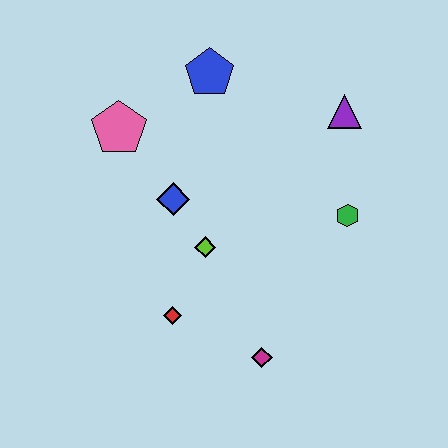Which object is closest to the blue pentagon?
The pink pentagon is closest to the blue pentagon.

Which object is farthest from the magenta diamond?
The blue pentagon is farthest from the magenta diamond.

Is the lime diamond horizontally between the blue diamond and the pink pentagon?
No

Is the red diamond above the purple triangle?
No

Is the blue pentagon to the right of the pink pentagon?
Yes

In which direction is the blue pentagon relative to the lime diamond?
The blue pentagon is above the lime diamond.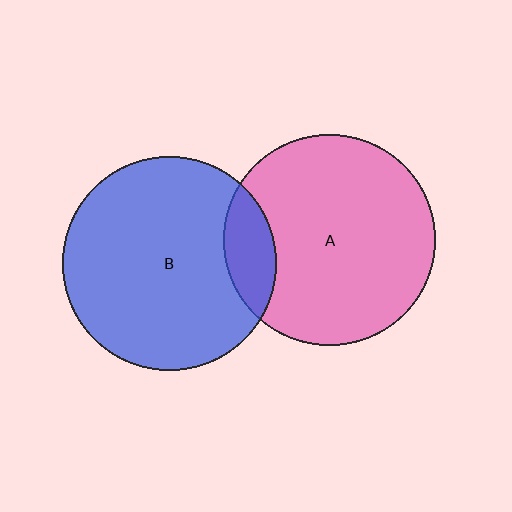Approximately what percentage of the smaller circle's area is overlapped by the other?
Approximately 15%.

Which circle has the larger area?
Circle B (blue).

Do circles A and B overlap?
Yes.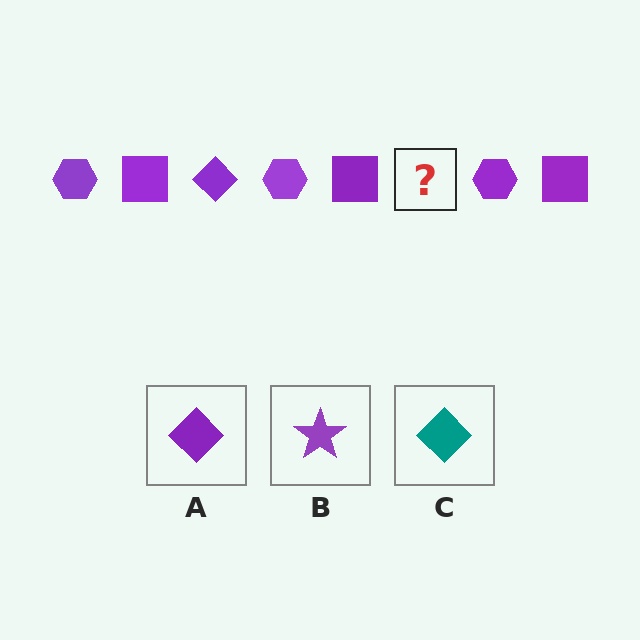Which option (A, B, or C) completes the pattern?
A.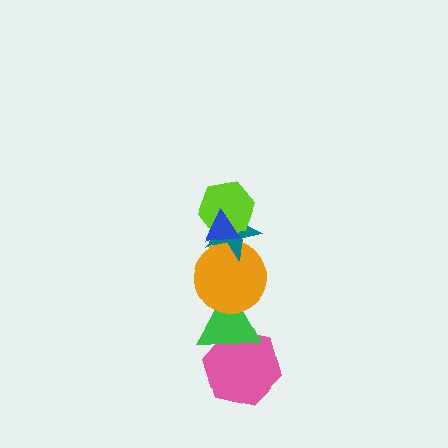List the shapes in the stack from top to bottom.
From top to bottom: the blue triangle, the lime hexagon, the teal star, the orange circle, the green triangle, the pink hexagon.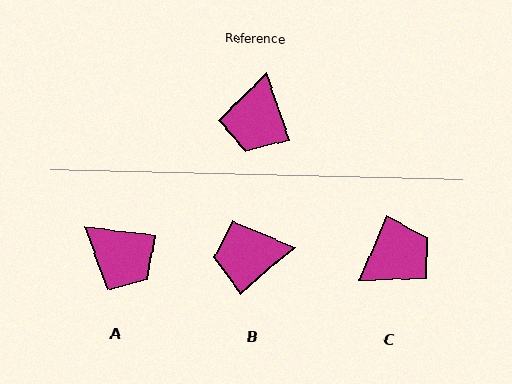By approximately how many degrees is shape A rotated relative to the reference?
Approximately 64 degrees counter-clockwise.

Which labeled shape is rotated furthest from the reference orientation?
C, about 137 degrees away.